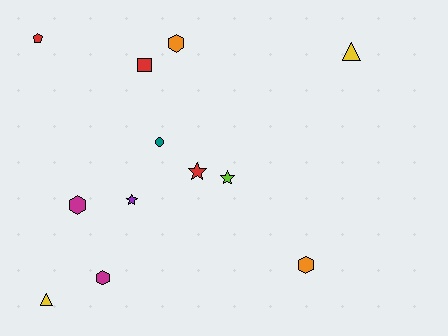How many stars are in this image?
There are 3 stars.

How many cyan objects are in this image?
There are no cyan objects.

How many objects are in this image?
There are 12 objects.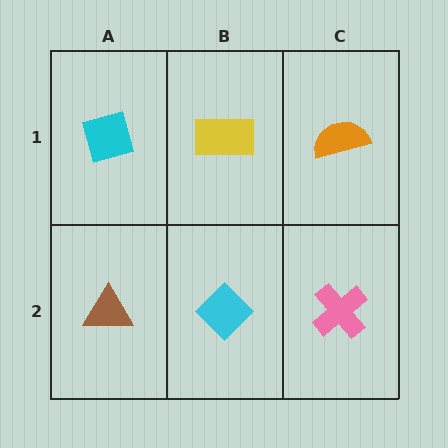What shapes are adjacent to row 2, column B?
A yellow rectangle (row 1, column B), a brown triangle (row 2, column A), a pink cross (row 2, column C).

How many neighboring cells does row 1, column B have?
3.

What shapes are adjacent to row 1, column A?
A brown triangle (row 2, column A), a yellow rectangle (row 1, column B).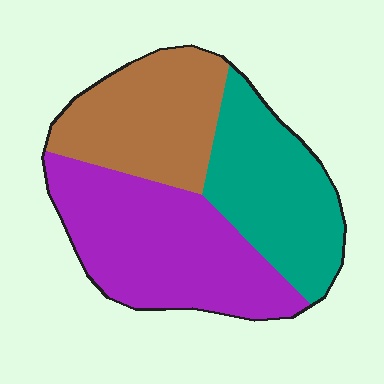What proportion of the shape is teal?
Teal covers around 30% of the shape.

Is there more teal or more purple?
Purple.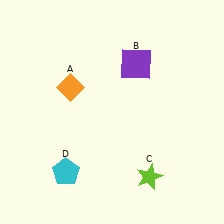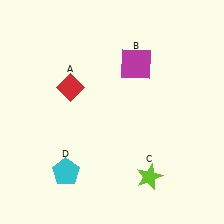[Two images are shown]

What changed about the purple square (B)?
In Image 1, B is purple. In Image 2, it changed to magenta.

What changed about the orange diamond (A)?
In Image 1, A is orange. In Image 2, it changed to red.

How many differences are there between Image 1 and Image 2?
There are 2 differences between the two images.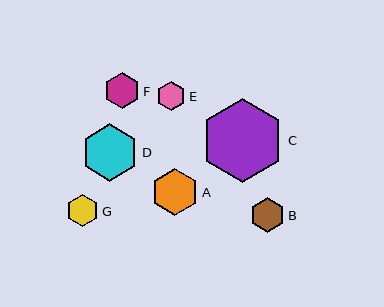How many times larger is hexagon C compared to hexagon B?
Hexagon C is approximately 2.4 times the size of hexagon B.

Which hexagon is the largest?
Hexagon C is the largest with a size of approximately 84 pixels.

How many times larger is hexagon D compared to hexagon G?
Hexagon D is approximately 1.8 times the size of hexagon G.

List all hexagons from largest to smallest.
From largest to smallest: C, D, A, F, B, G, E.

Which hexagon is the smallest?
Hexagon E is the smallest with a size of approximately 29 pixels.